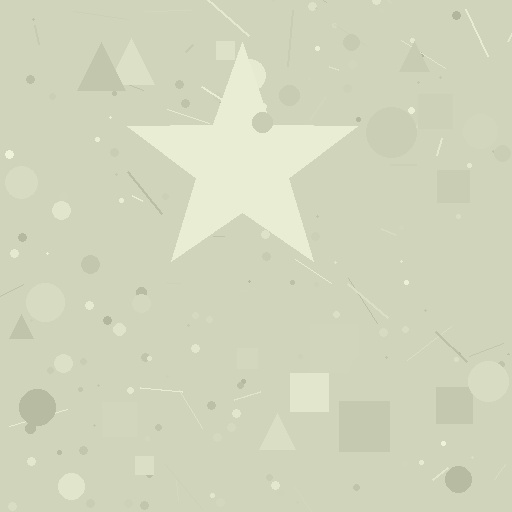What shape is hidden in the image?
A star is hidden in the image.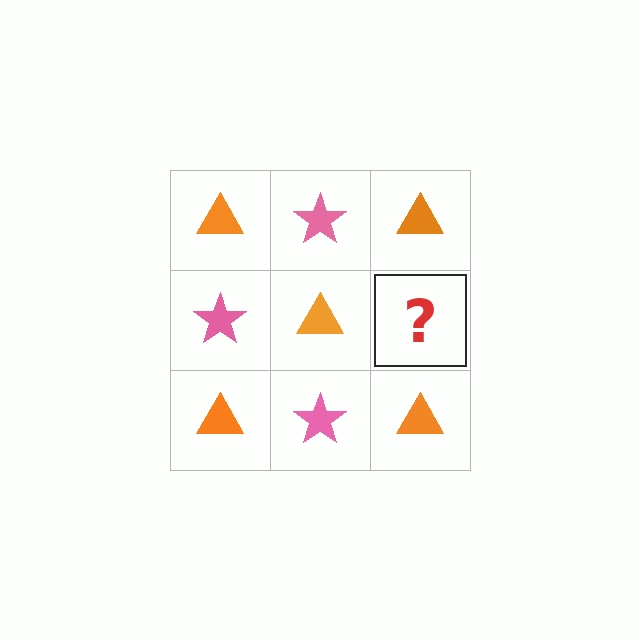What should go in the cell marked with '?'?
The missing cell should contain a pink star.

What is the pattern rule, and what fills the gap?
The rule is that it alternates orange triangle and pink star in a checkerboard pattern. The gap should be filled with a pink star.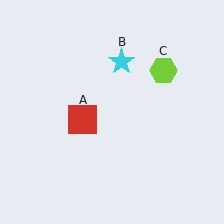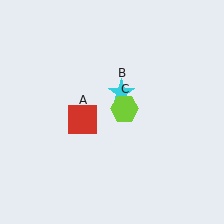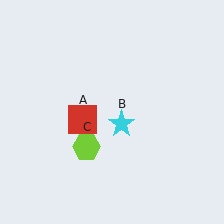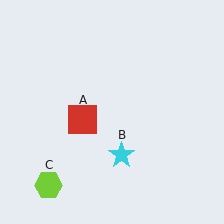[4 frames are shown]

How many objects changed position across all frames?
2 objects changed position: cyan star (object B), lime hexagon (object C).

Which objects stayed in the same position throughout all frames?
Red square (object A) remained stationary.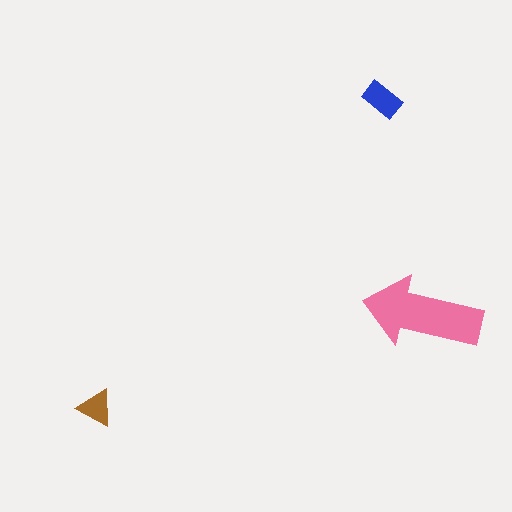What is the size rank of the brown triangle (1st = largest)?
3rd.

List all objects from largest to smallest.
The pink arrow, the blue rectangle, the brown triangle.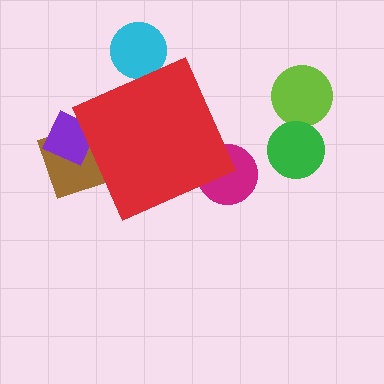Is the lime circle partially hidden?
No, the lime circle is fully visible.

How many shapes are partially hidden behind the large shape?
4 shapes are partially hidden.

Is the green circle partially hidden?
No, the green circle is fully visible.